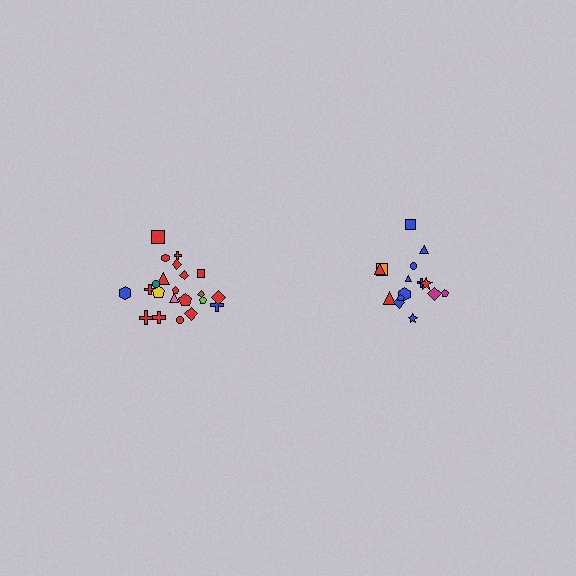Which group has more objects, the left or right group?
The left group.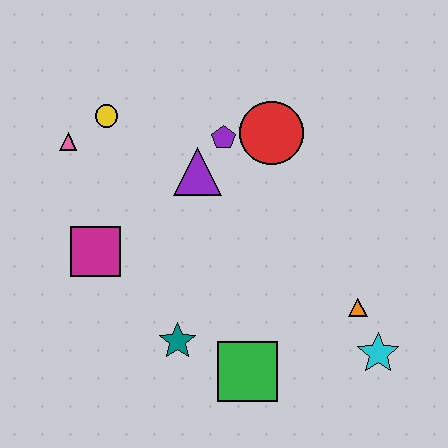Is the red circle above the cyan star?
Yes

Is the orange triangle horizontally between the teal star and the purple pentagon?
No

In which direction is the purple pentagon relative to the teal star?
The purple pentagon is above the teal star.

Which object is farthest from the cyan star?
The pink triangle is farthest from the cyan star.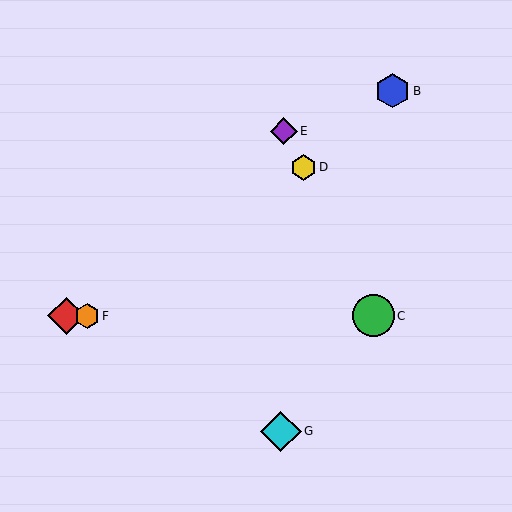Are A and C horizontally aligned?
Yes, both are at y≈316.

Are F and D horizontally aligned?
No, F is at y≈316 and D is at y≈167.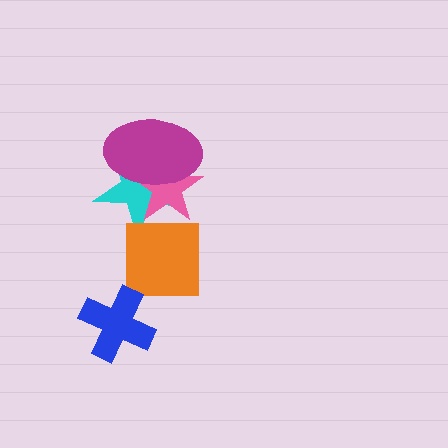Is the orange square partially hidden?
No, no other shape covers it.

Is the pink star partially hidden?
Yes, it is partially covered by another shape.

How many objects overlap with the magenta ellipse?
2 objects overlap with the magenta ellipse.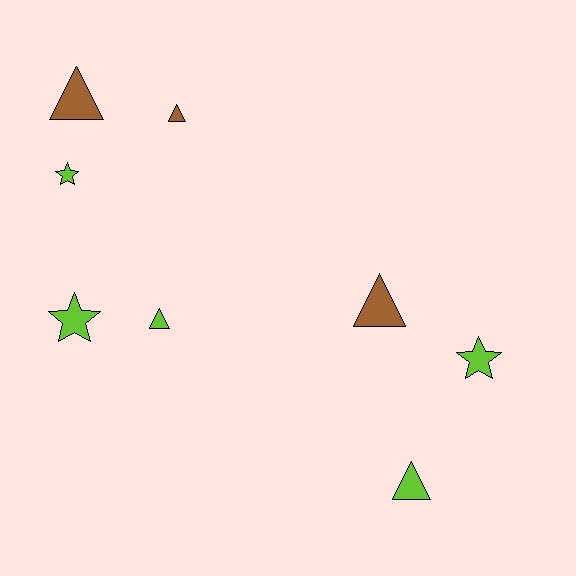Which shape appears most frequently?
Triangle, with 5 objects.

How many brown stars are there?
There are no brown stars.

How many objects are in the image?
There are 8 objects.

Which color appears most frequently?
Lime, with 5 objects.